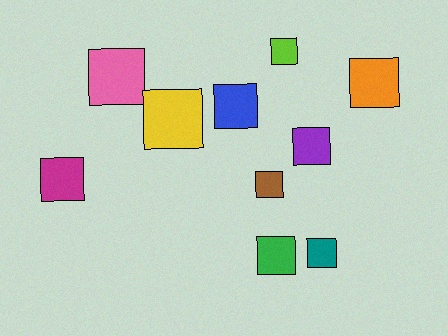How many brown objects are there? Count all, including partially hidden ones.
There is 1 brown object.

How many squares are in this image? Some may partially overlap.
There are 10 squares.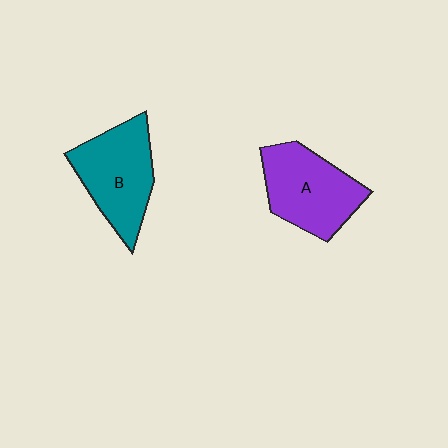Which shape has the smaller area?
Shape B (teal).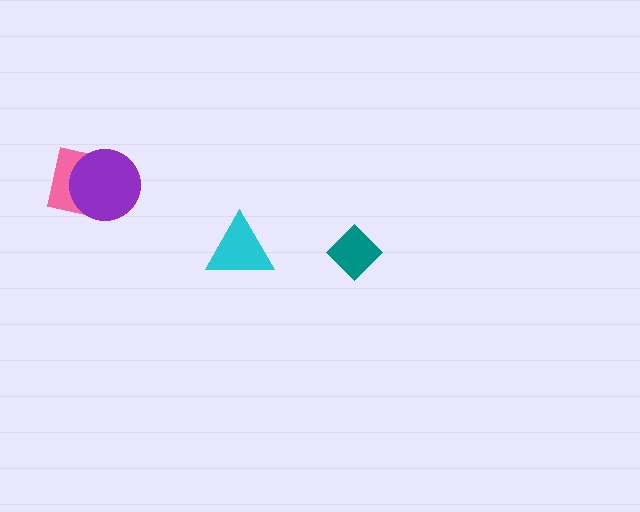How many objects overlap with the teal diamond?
0 objects overlap with the teal diamond.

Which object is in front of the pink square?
The purple circle is in front of the pink square.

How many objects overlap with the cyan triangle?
0 objects overlap with the cyan triangle.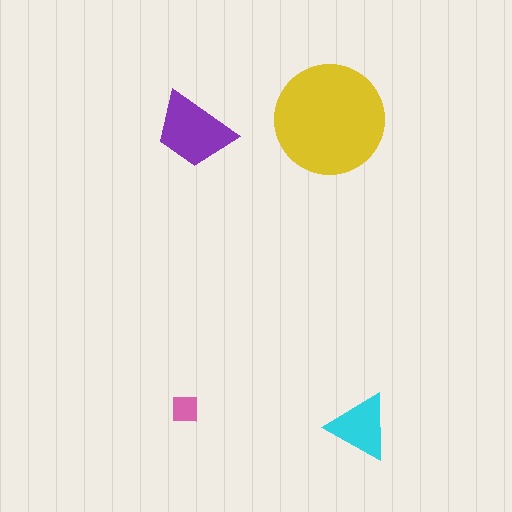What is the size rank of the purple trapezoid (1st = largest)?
2nd.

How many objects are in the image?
There are 4 objects in the image.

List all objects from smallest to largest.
The pink square, the cyan triangle, the purple trapezoid, the yellow circle.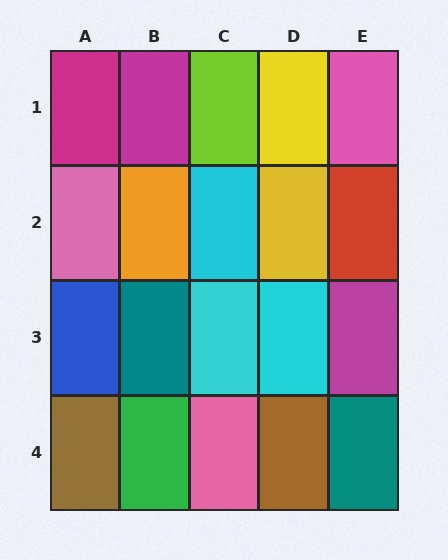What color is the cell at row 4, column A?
Brown.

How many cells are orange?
1 cell is orange.